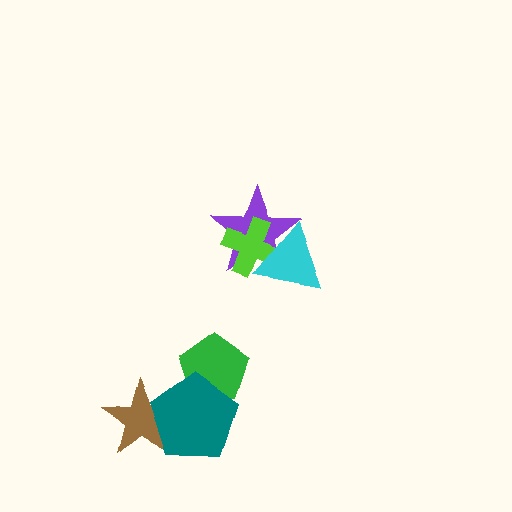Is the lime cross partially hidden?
Yes, it is partially covered by another shape.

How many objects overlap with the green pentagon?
1 object overlaps with the green pentagon.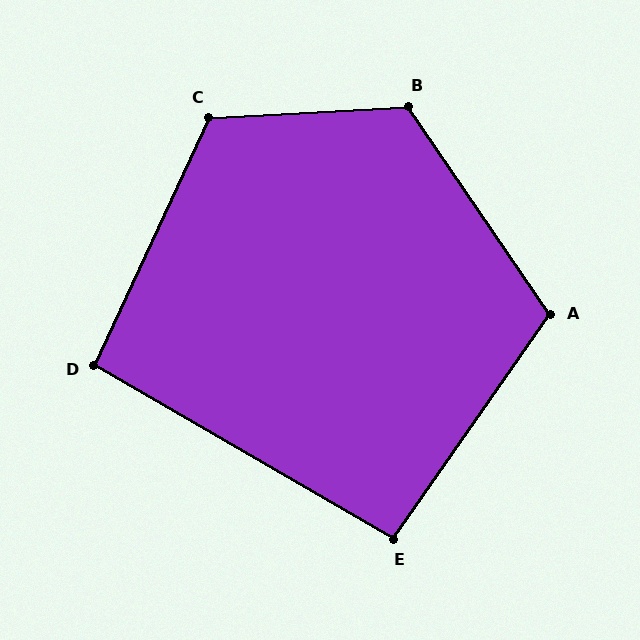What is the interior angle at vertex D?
Approximately 95 degrees (obtuse).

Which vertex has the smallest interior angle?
E, at approximately 95 degrees.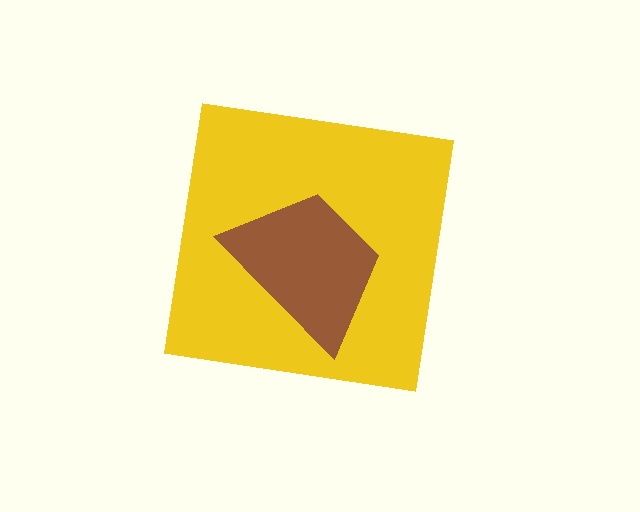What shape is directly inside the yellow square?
The brown trapezoid.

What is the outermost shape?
The yellow square.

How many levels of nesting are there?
2.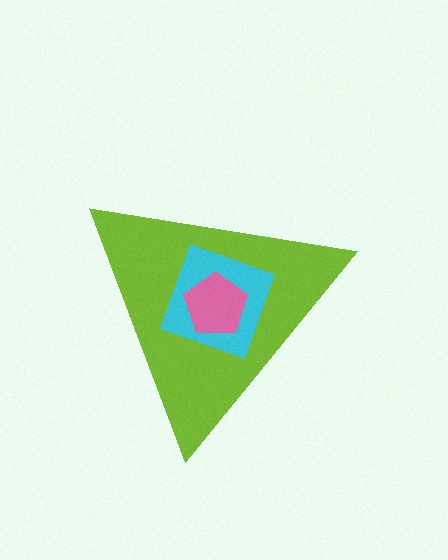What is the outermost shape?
The lime triangle.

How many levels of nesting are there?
3.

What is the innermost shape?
The pink pentagon.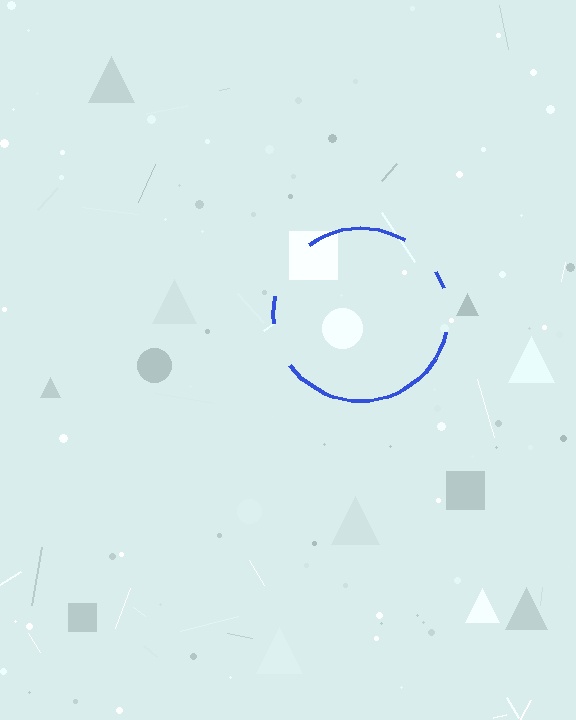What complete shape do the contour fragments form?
The contour fragments form a circle.